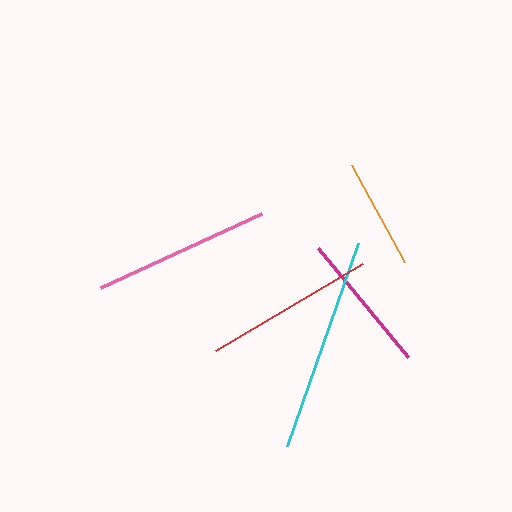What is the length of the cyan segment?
The cyan segment is approximately 215 pixels long.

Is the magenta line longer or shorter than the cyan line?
The cyan line is longer than the magenta line.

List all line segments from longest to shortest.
From longest to shortest: cyan, pink, red, magenta, orange.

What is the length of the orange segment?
The orange segment is approximately 110 pixels long.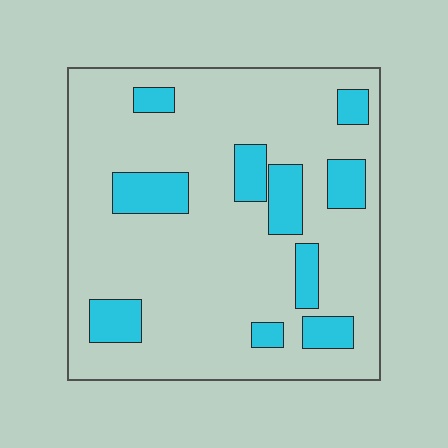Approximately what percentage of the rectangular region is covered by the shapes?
Approximately 20%.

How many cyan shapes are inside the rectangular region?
10.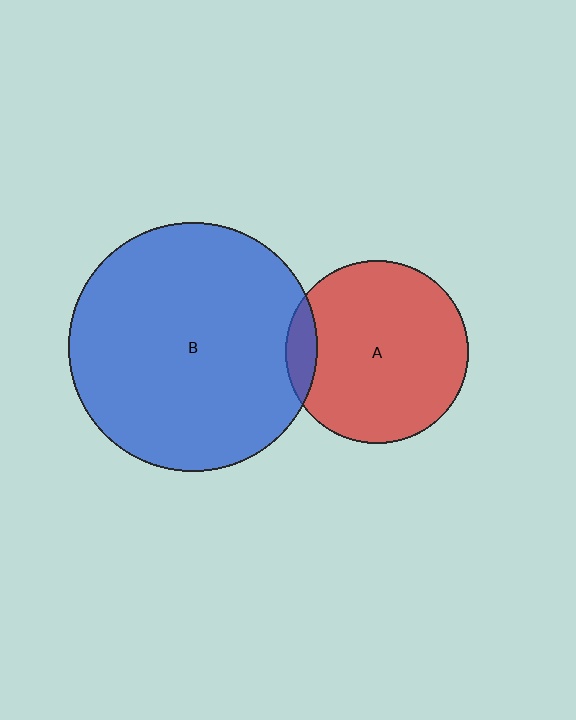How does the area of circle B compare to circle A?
Approximately 1.9 times.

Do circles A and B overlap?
Yes.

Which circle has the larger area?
Circle B (blue).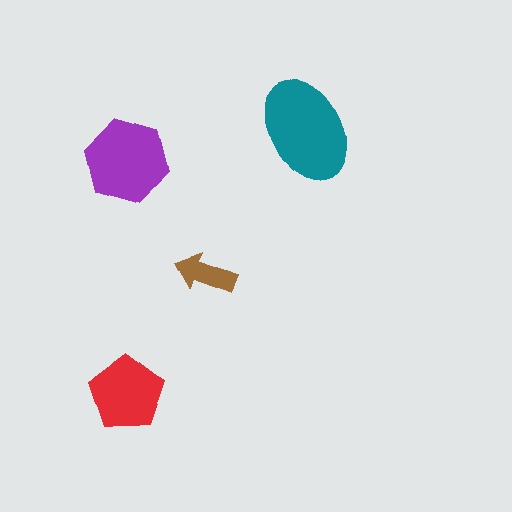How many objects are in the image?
There are 4 objects in the image.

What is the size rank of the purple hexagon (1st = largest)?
2nd.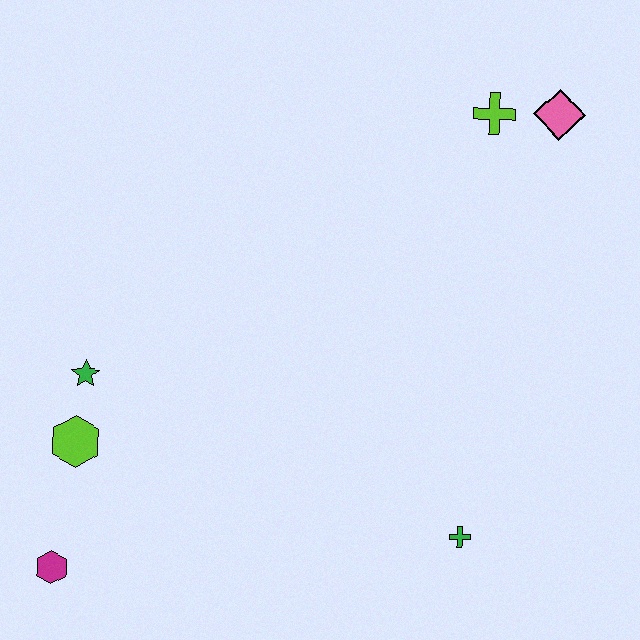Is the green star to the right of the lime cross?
No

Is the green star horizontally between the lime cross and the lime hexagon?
Yes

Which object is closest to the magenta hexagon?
The lime hexagon is closest to the magenta hexagon.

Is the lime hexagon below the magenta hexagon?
No